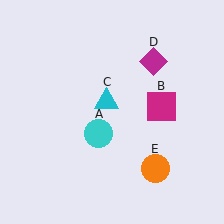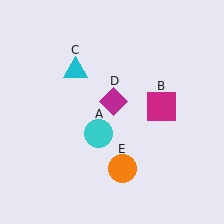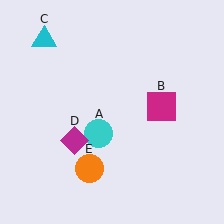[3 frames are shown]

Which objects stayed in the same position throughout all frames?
Cyan circle (object A) and magenta square (object B) remained stationary.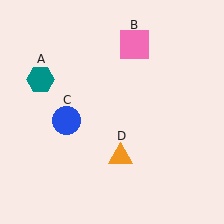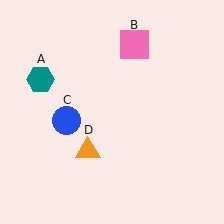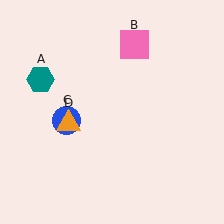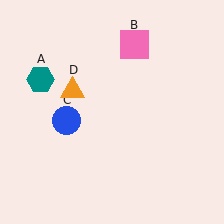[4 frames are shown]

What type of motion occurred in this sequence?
The orange triangle (object D) rotated clockwise around the center of the scene.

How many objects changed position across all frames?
1 object changed position: orange triangle (object D).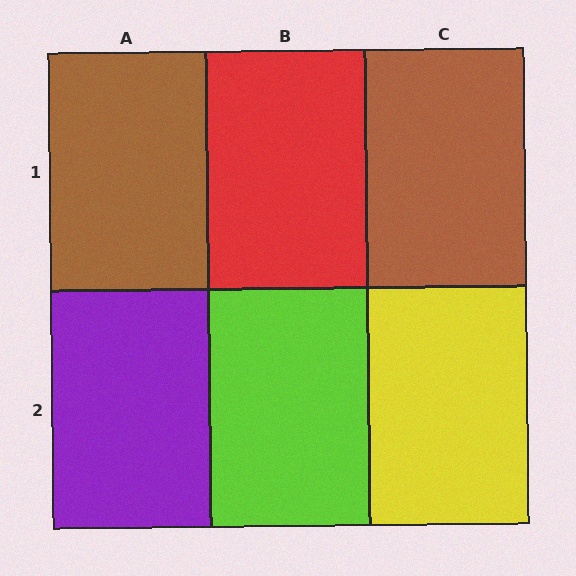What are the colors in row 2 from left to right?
Purple, lime, yellow.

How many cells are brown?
2 cells are brown.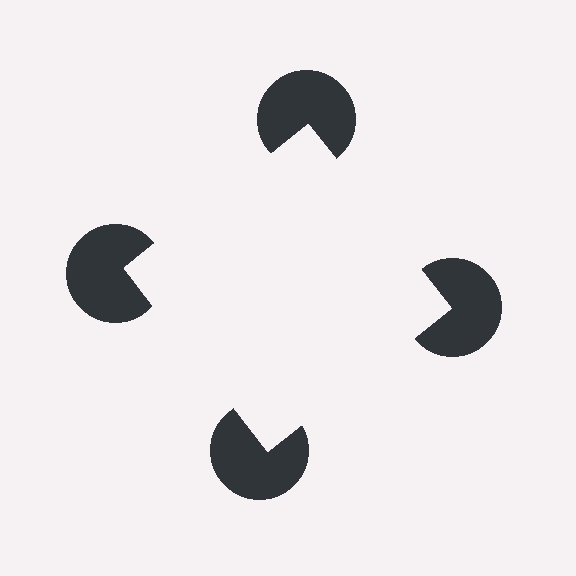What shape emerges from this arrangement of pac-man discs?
An illusory square — its edges are inferred from the aligned wedge cuts in the pac-man discs, not physically drawn.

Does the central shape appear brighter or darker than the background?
It typically appears slightly brighter than the background, even though no actual brightness change is drawn.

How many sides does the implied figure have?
4 sides.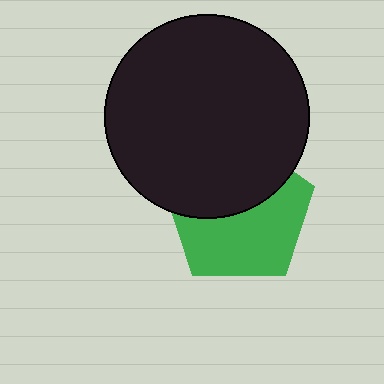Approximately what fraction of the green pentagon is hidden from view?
Roughly 45% of the green pentagon is hidden behind the black circle.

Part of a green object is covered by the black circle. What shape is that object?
It is a pentagon.